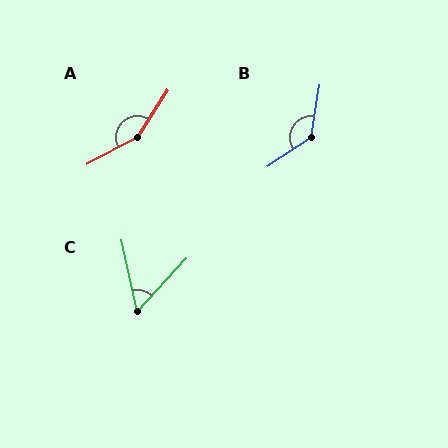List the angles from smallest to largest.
C (56°), B (133°), A (151°).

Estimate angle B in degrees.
Approximately 133 degrees.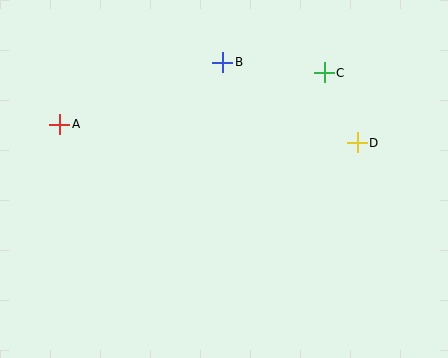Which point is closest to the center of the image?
Point B at (223, 62) is closest to the center.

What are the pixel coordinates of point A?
Point A is at (60, 124).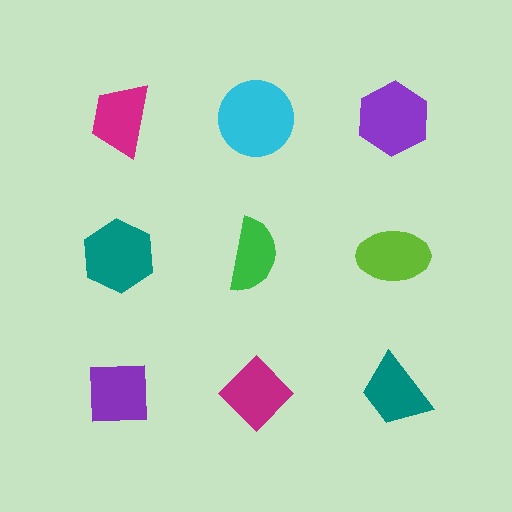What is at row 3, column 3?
A teal trapezoid.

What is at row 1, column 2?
A cyan circle.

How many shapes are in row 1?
3 shapes.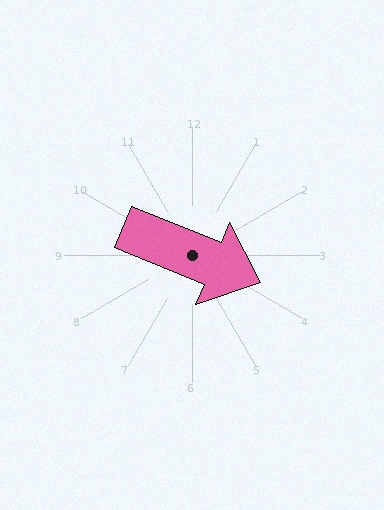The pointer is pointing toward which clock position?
Roughly 4 o'clock.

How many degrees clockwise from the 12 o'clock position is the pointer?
Approximately 112 degrees.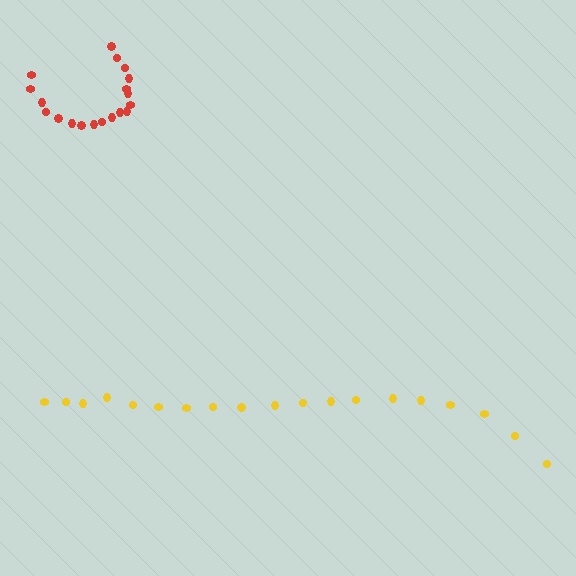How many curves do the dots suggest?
There are 2 distinct paths.